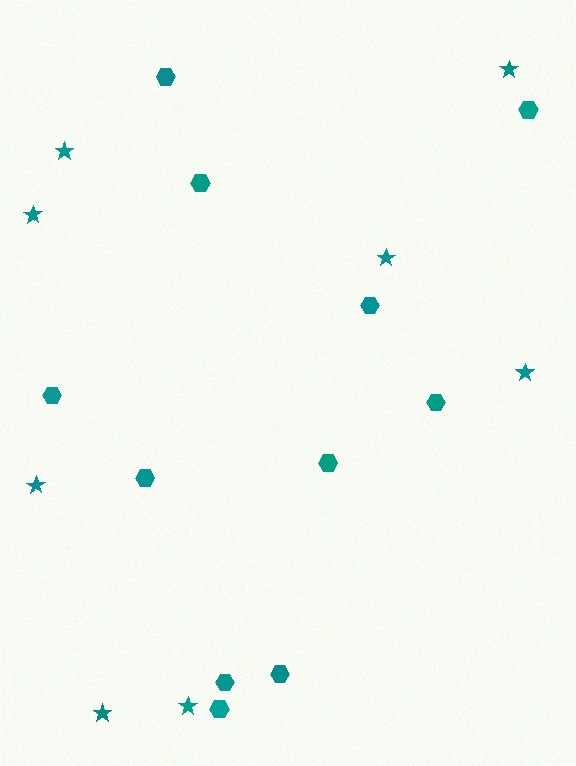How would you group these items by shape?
There are 2 groups: one group of hexagons (11) and one group of stars (8).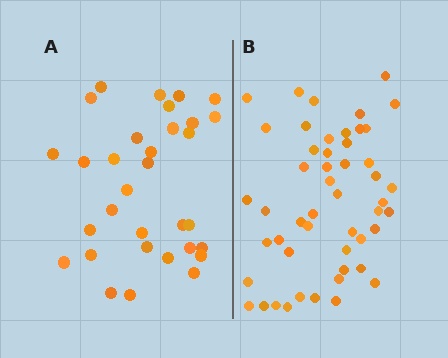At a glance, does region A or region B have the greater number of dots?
Region B (the right region) has more dots.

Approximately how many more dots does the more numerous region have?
Region B has approximately 20 more dots than region A.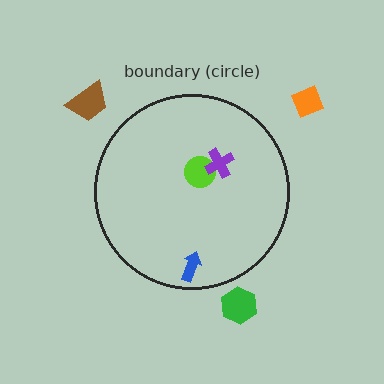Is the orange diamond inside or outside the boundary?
Outside.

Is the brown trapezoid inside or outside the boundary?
Outside.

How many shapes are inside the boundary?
3 inside, 3 outside.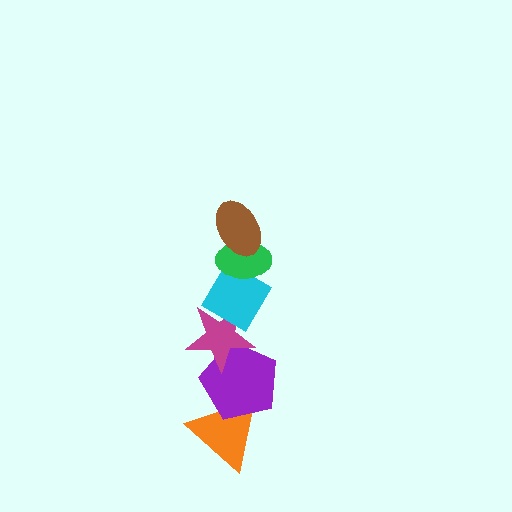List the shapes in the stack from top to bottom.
From top to bottom: the brown ellipse, the green ellipse, the cyan diamond, the magenta star, the purple pentagon, the orange triangle.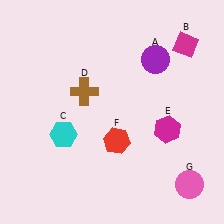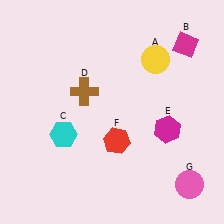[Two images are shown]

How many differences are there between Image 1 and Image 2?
There is 1 difference between the two images.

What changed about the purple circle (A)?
In Image 1, A is purple. In Image 2, it changed to yellow.